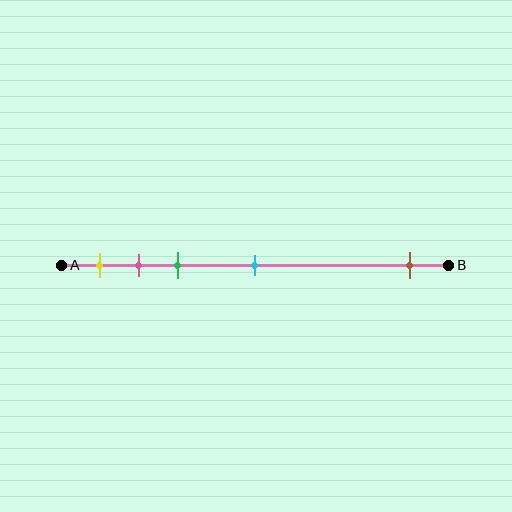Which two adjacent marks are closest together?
The pink and green marks are the closest adjacent pair.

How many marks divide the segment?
There are 5 marks dividing the segment.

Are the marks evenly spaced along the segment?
No, the marks are not evenly spaced.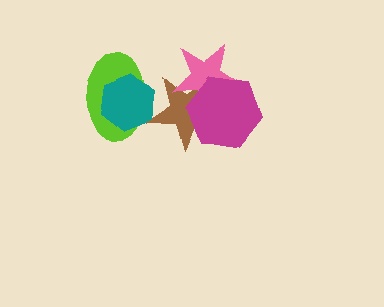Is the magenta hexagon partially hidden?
No, no other shape covers it.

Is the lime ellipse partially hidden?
Yes, it is partially covered by another shape.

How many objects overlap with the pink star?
2 objects overlap with the pink star.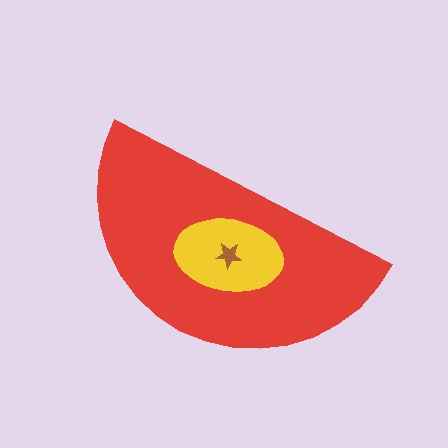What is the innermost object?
The brown star.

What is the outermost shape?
The red semicircle.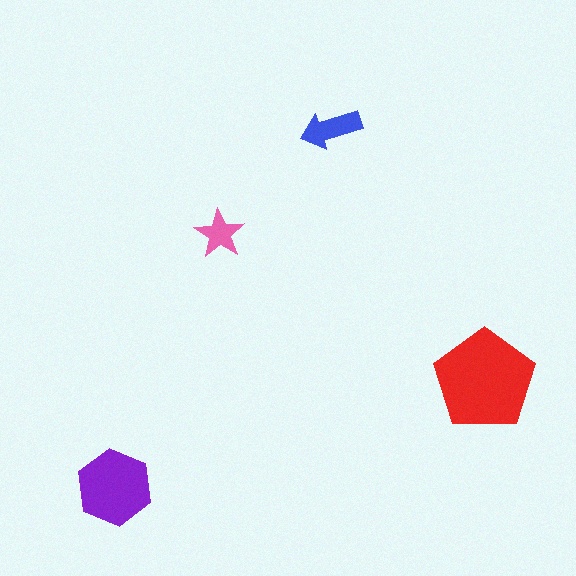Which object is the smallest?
The pink star.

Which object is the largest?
The red pentagon.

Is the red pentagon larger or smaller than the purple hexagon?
Larger.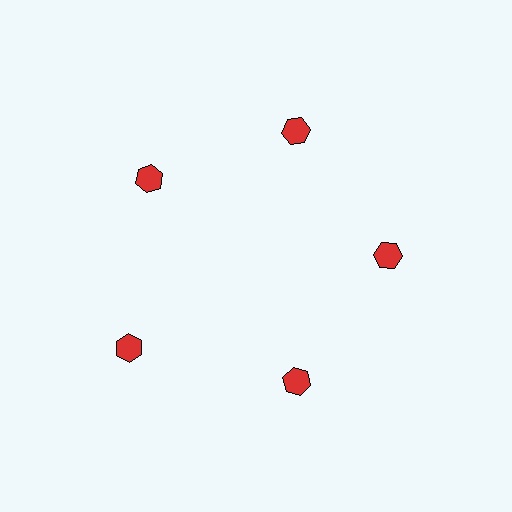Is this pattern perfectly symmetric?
No. The 5 red hexagons are arranged in a ring, but one element near the 8 o'clock position is pushed outward from the center, breaking the 5-fold rotational symmetry.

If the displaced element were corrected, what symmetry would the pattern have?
It would have 5-fold rotational symmetry — the pattern would map onto itself every 72 degrees.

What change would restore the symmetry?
The symmetry would be restored by moving it inward, back onto the ring so that all 5 hexagons sit at equal angles and equal distance from the center.